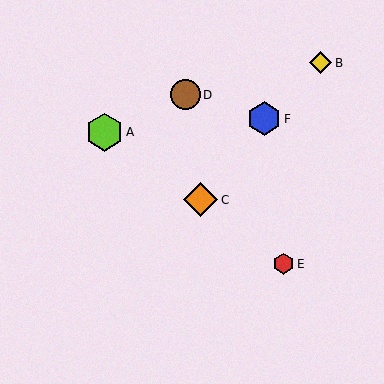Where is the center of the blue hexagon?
The center of the blue hexagon is at (264, 119).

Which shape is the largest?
The lime hexagon (labeled A) is the largest.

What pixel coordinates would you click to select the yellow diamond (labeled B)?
Click at (321, 63) to select the yellow diamond B.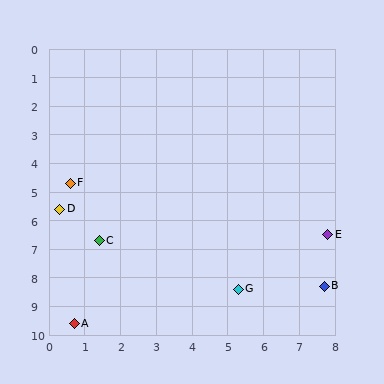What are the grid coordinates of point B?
Point B is at approximately (7.7, 8.3).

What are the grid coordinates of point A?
Point A is at approximately (0.7, 9.6).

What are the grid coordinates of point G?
Point G is at approximately (5.3, 8.4).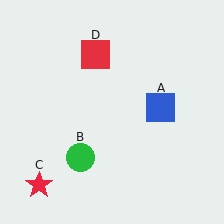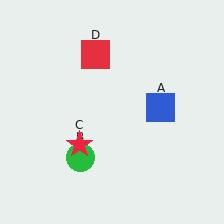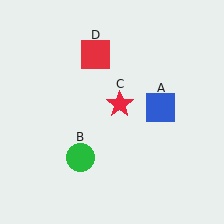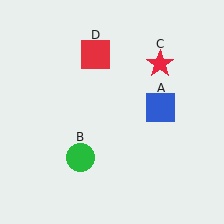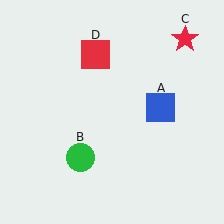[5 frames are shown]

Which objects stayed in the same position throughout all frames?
Blue square (object A) and green circle (object B) and red square (object D) remained stationary.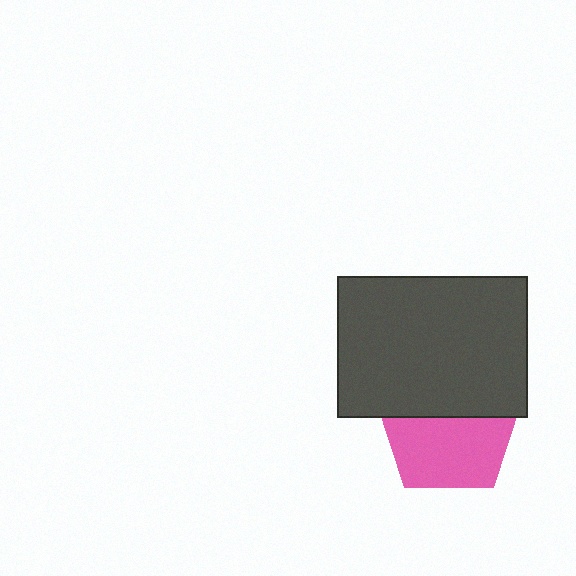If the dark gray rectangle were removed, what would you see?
You would see the complete pink pentagon.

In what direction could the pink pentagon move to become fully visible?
The pink pentagon could move down. That would shift it out from behind the dark gray rectangle entirely.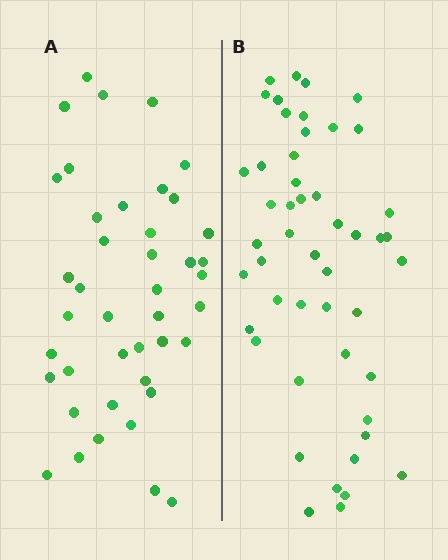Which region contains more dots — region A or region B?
Region B (the right region) has more dots.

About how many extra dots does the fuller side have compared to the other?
Region B has roughly 8 or so more dots than region A.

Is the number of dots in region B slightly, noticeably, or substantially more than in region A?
Region B has only slightly more — the two regions are fairly close. The ratio is roughly 1.2 to 1.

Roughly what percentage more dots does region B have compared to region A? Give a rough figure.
About 15% more.